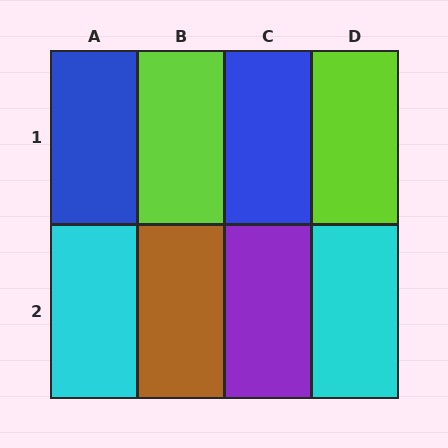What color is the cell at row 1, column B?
Lime.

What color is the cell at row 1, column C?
Blue.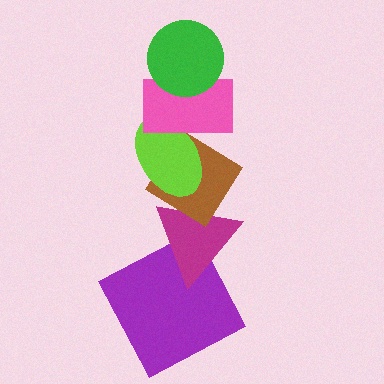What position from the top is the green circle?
The green circle is 1st from the top.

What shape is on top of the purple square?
The magenta triangle is on top of the purple square.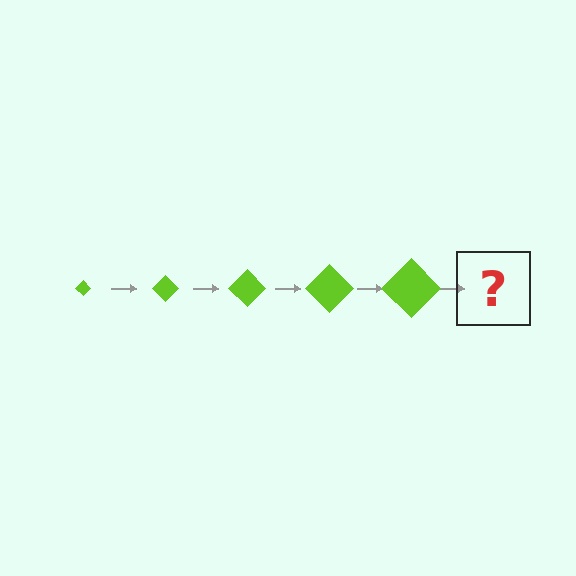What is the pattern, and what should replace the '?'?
The pattern is that the diamond gets progressively larger each step. The '?' should be a lime diamond, larger than the previous one.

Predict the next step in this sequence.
The next step is a lime diamond, larger than the previous one.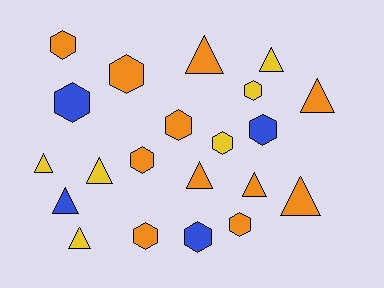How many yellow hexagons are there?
There are 2 yellow hexagons.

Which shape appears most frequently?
Hexagon, with 11 objects.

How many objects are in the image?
There are 21 objects.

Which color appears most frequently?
Orange, with 11 objects.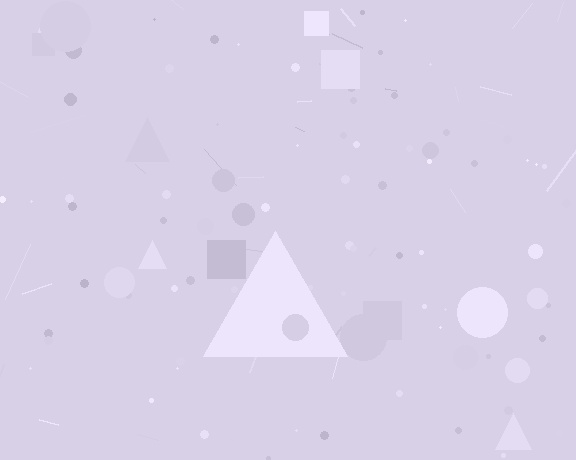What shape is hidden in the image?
A triangle is hidden in the image.